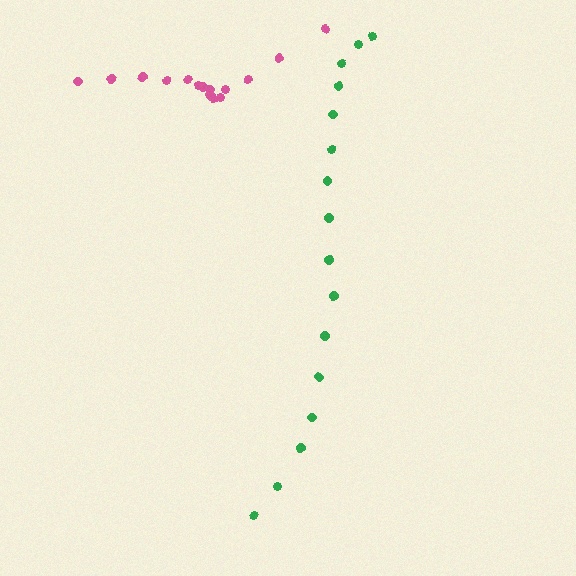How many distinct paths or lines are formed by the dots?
There are 2 distinct paths.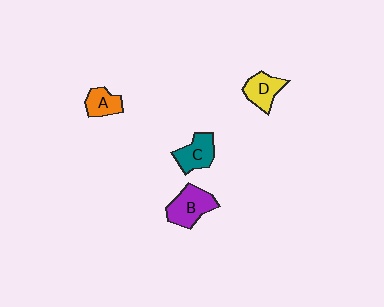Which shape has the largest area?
Shape B (purple).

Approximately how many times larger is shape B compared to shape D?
Approximately 1.3 times.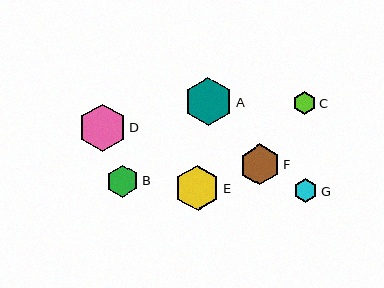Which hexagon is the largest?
Hexagon A is the largest with a size of approximately 48 pixels.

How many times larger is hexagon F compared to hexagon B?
Hexagon F is approximately 1.3 times the size of hexagon B.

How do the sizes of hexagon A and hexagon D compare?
Hexagon A and hexagon D are approximately the same size.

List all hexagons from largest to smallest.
From largest to smallest: A, D, E, F, B, G, C.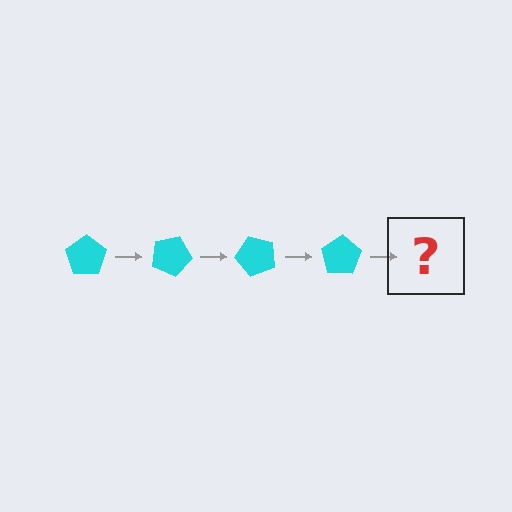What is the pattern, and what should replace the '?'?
The pattern is that the pentagon rotates 25 degrees each step. The '?' should be a cyan pentagon rotated 100 degrees.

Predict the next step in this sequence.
The next step is a cyan pentagon rotated 100 degrees.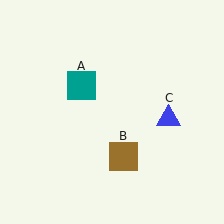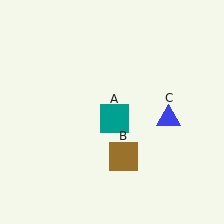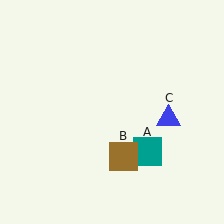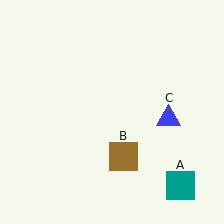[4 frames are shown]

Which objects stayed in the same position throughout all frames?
Brown square (object B) and blue triangle (object C) remained stationary.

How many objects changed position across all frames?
1 object changed position: teal square (object A).